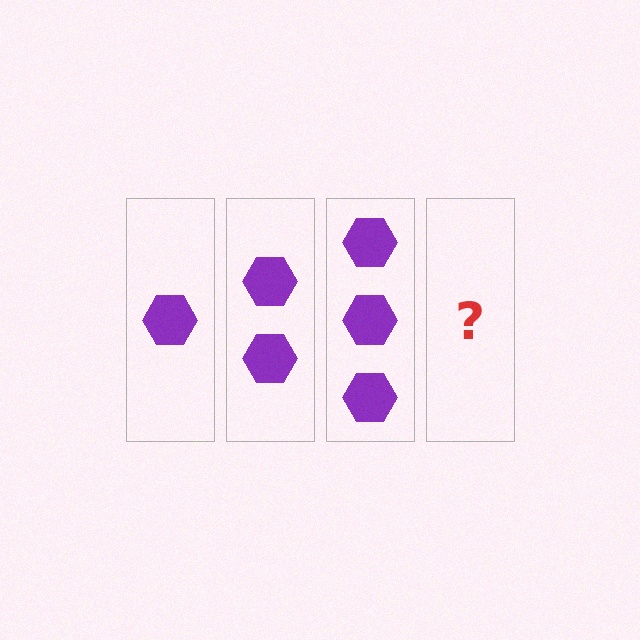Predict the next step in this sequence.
The next step is 4 hexagons.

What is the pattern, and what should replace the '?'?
The pattern is that each step adds one more hexagon. The '?' should be 4 hexagons.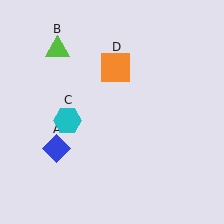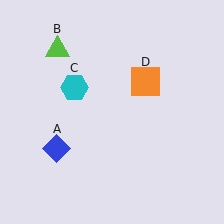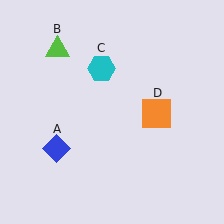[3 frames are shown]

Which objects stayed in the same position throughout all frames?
Blue diamond (object A) and lime triangle (object B) remained stationary.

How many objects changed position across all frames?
2 objects changed position: cyan hexagon (object C), orange square (object D).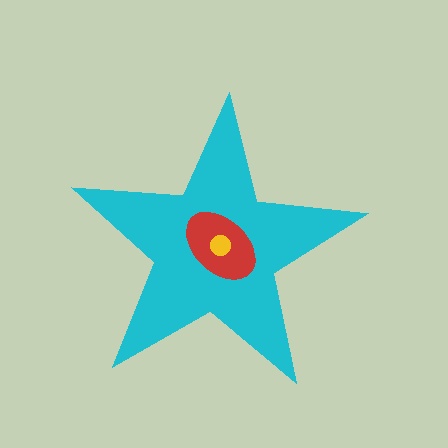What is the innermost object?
The yellow circle.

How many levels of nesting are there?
3.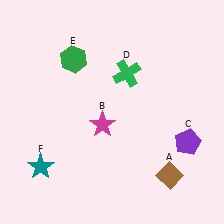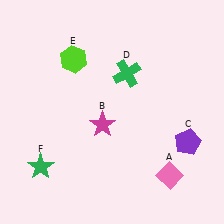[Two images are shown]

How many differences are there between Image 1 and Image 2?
There are 3 differences between the two images.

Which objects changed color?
A changed from brown to pink. E changed from green to lime. F changed from teal to green.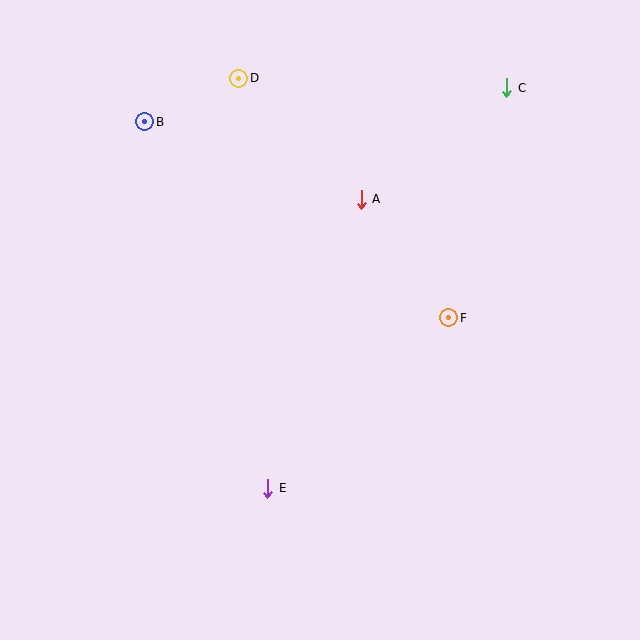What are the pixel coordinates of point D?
Point D is at (239, 78).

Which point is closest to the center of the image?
Point A at (361, 199) is closest to the center.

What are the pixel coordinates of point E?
Point E is at (268, 488).